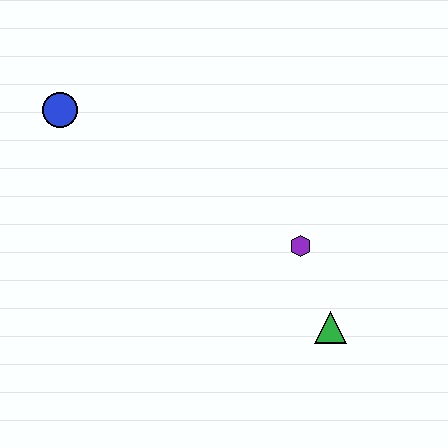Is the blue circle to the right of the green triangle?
No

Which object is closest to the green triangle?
The purple hexagon is closest to the green triangle.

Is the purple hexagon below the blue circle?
Yes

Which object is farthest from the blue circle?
The green triangle is farthest from the blue circle.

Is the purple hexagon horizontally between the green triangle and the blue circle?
Yes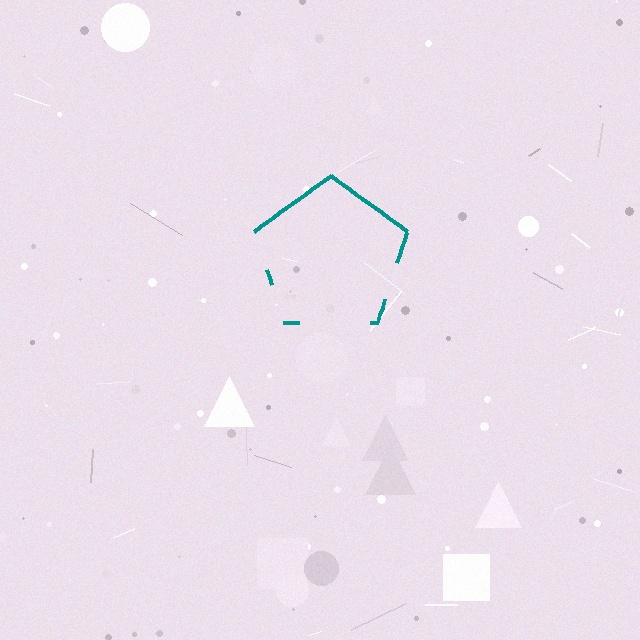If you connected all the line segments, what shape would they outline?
They would outline a pentagon.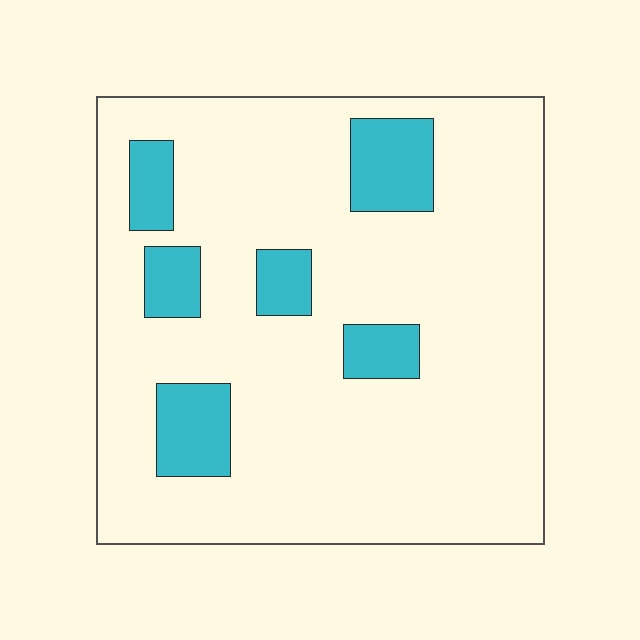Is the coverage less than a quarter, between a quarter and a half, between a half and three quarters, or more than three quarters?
Less than a quarter.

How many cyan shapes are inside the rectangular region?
6.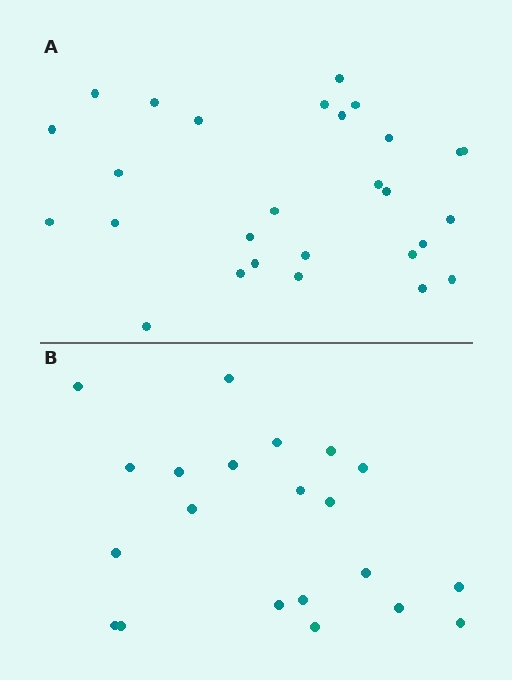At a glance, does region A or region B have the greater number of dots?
Region A (the top region) has more dots.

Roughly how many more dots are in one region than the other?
Region A has roughly 8 or so more dots than region B.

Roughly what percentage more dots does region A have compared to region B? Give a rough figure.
About 35% more.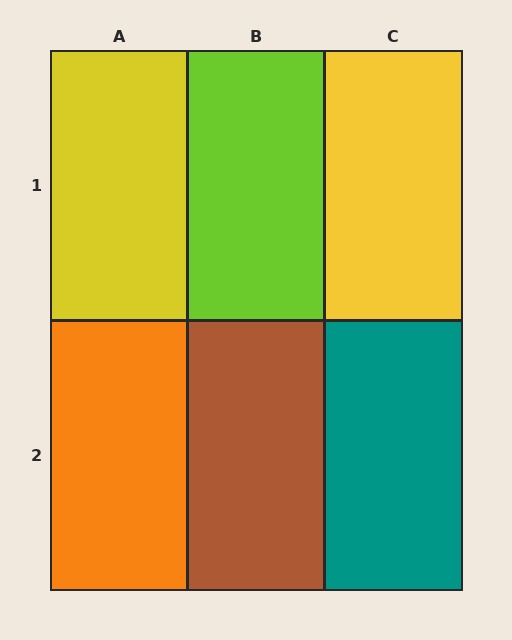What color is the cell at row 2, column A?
Orange.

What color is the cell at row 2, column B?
Brown.